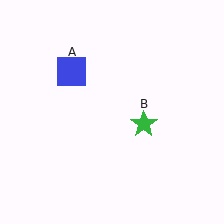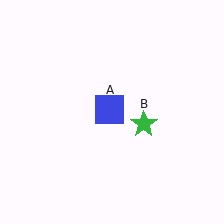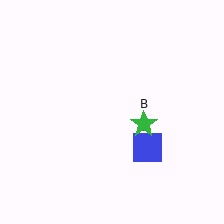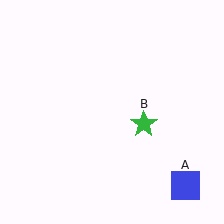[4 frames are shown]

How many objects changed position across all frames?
1 object changed position: blue square (object A).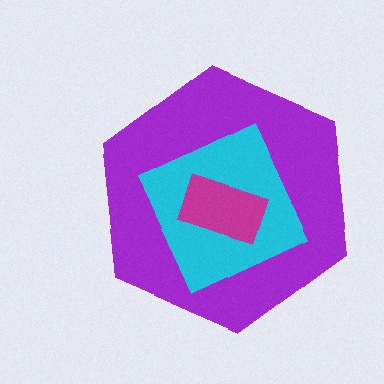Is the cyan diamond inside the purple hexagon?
Yes.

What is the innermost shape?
The magenta rectangle.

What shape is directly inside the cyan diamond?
The magenta rectangle.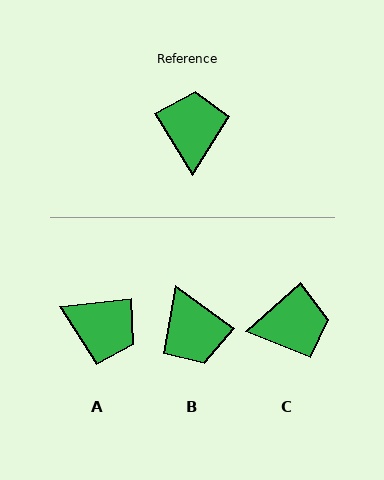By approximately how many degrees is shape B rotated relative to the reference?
Approximately 158 degrees clockwise.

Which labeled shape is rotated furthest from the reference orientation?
B, about 158 degrees away.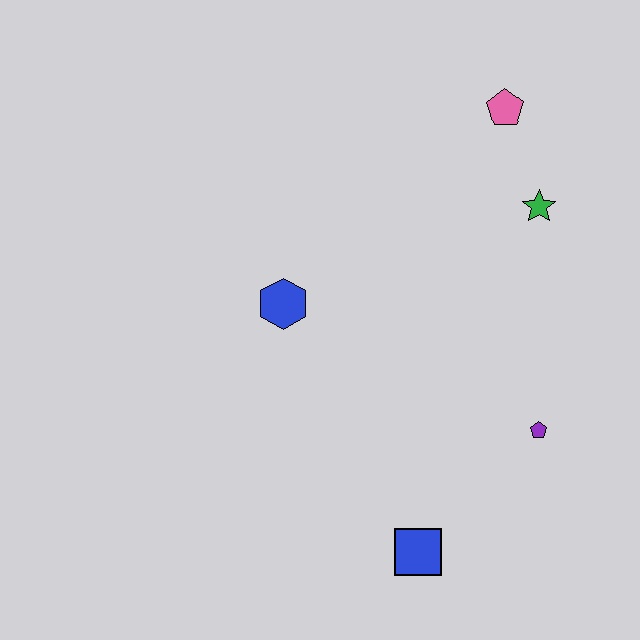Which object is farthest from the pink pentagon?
The blue square is farthest from the pink pentagon.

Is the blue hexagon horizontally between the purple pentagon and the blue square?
No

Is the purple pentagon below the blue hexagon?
Yes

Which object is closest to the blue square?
The purple pentagon is closest to the blue square.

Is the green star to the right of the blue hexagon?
Yes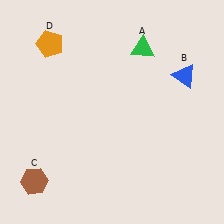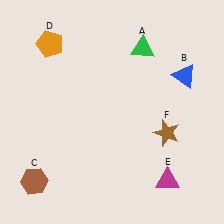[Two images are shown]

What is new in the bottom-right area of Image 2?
A magenta triangle (E) was added in the bottom-right area of Image 2.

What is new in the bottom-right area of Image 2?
A brown star (F) was added in the bottom-right area of Image 2.